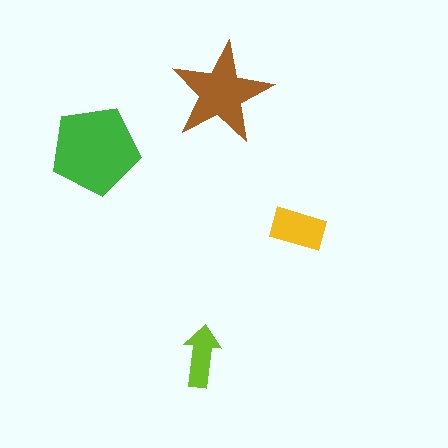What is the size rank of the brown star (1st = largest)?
2nd.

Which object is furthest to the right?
The yellow rectangle is rightmost.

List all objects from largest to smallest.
The green pentagon, the brown star, the yellow rectangle, the lime arrow.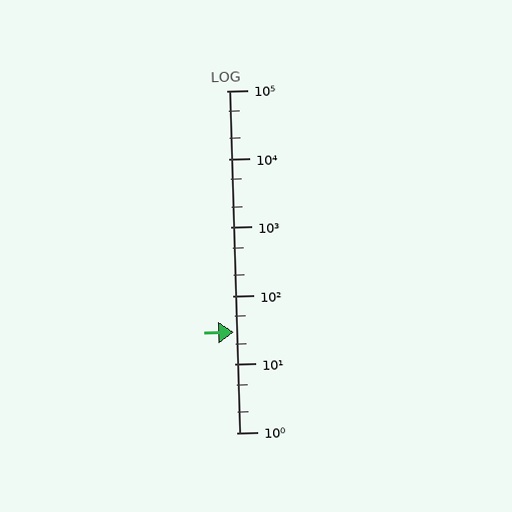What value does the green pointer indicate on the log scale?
The pointer indicates approximately 29.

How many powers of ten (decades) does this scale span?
The scale spans 5 decades, from 1 to 100000.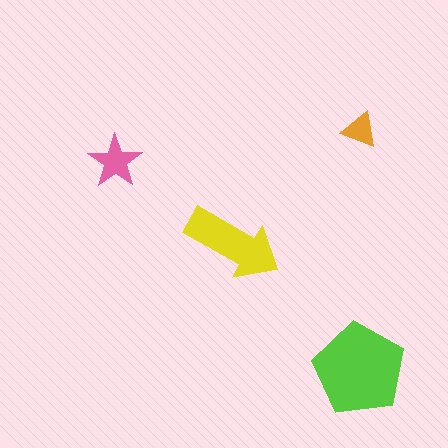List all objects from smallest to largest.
The orange triangle, the pink star, the yellow arrow, the lime pentagon.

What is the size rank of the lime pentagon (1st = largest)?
1st.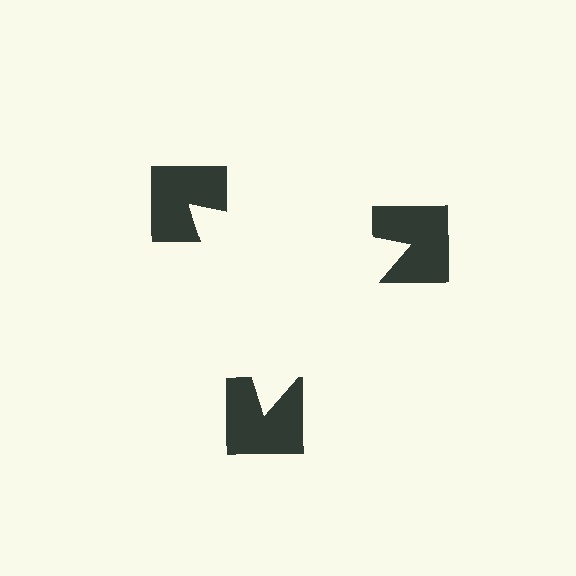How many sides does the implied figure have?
3 sides.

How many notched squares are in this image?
There are 3 — one at each vertex of the illusory triangle.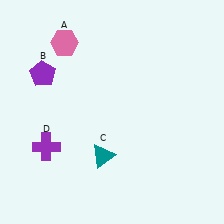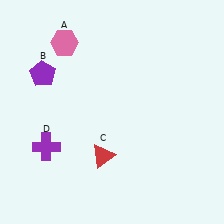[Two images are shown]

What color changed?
The triangle (C) changed from teal in Image 1 to red in Image 2.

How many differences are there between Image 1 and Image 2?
There is 1 difference between the two images.